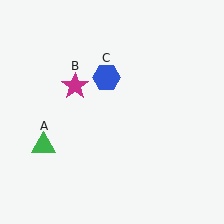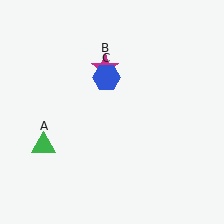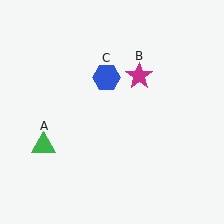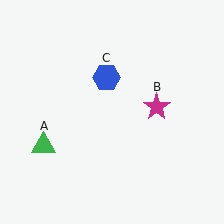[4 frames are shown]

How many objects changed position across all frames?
1 object changed position: magenta star (object B).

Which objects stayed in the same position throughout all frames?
Green triangle (object A) and blue hexagon (object C) remained stationary.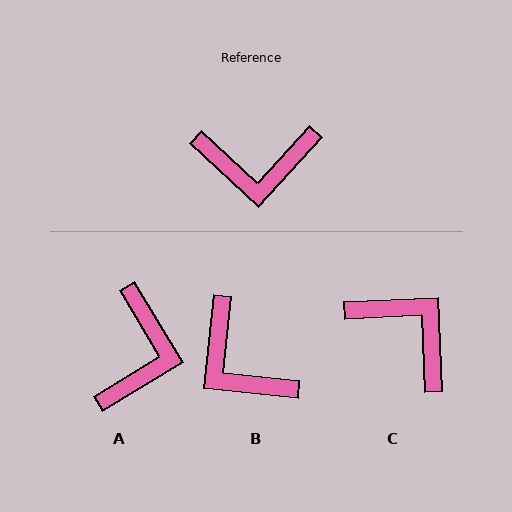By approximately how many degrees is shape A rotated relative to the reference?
Approximately 74 degrees counter-clockwise.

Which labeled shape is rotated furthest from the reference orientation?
C, about 135 degrees away.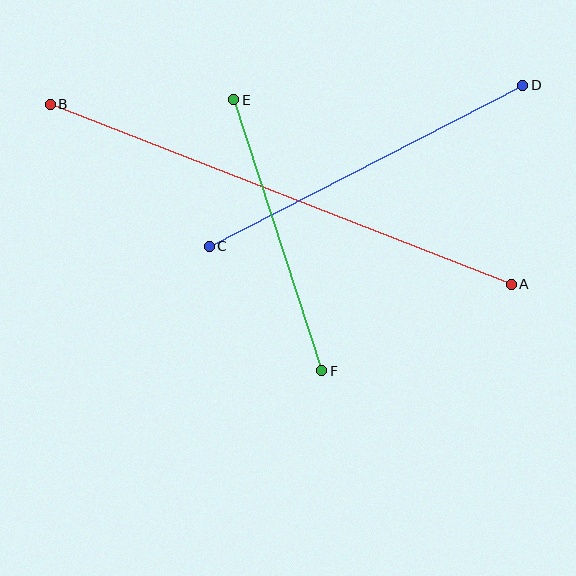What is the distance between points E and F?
The distance is approximately 285 pixels.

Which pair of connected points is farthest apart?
Points A and B are farthest apart.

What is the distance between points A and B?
The distance is approximately 495 pixels.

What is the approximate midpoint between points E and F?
The midpoint is at approximately (278, 235) pixels.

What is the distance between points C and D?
The distance is approximately 352 pixels.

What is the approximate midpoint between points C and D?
The midpoint is at approximately (366, 166) pixels.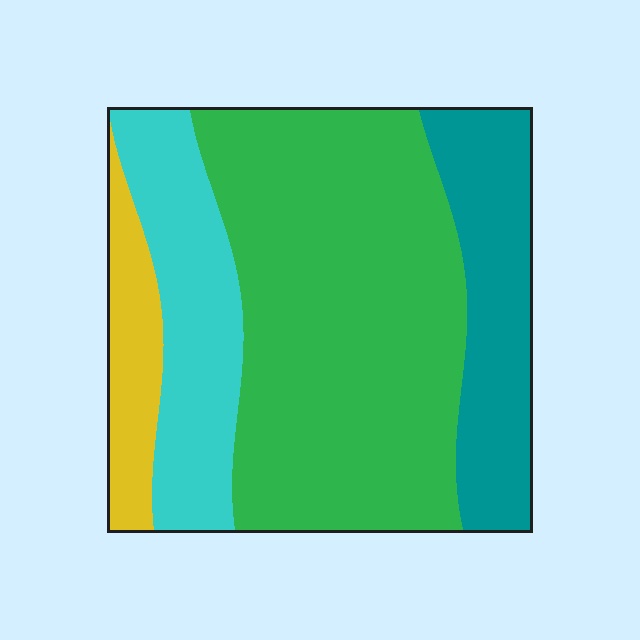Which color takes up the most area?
Green, at roughly 55%.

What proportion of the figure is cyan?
Cyan takes up about one fifth (1/5) of the figure.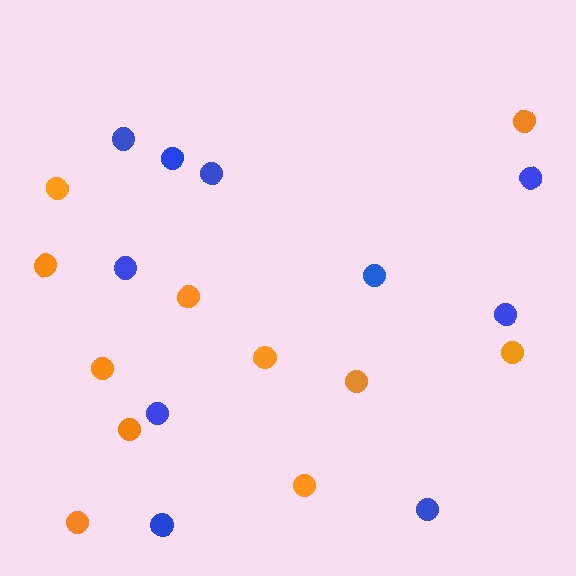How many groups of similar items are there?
There are 2 groups: one group of orange circles (11) and one group of blue circles (10).